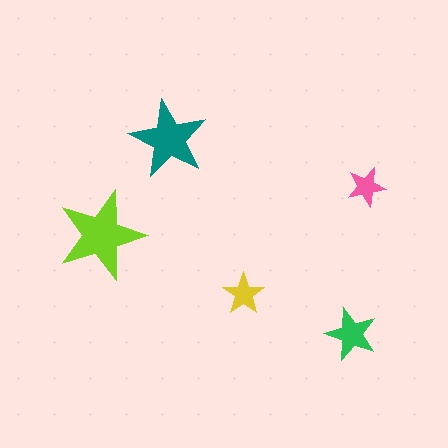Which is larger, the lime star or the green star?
The lime one.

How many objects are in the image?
There are 5 objects in the image.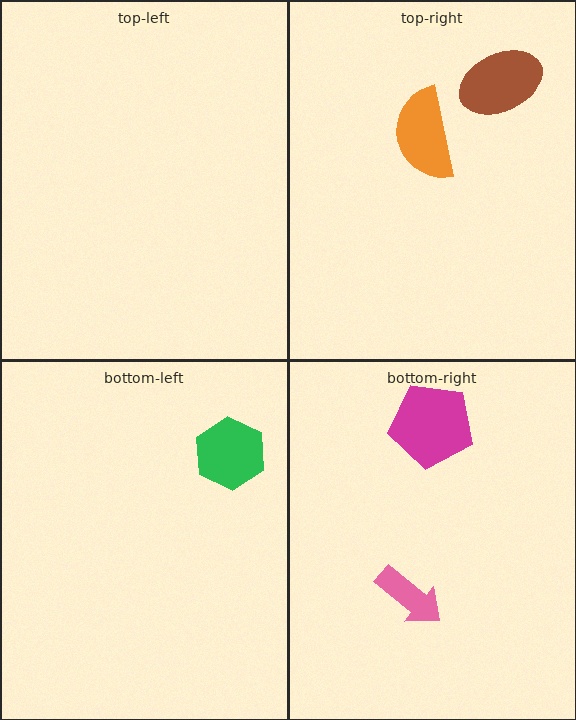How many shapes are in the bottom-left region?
1.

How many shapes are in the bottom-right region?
2.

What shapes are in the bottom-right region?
The pink arrow, the magenta pentagon.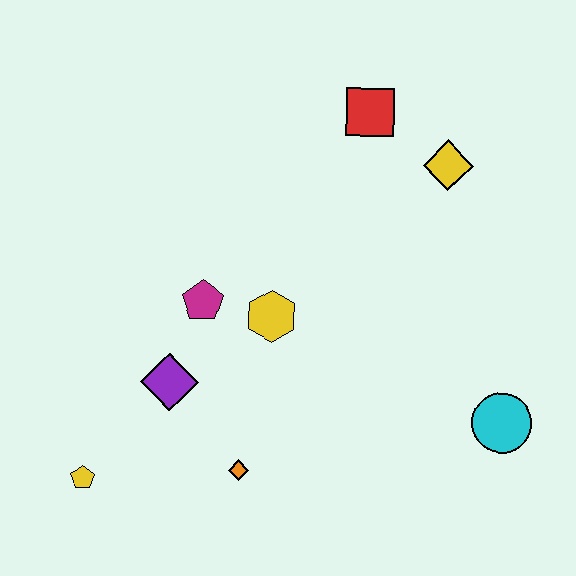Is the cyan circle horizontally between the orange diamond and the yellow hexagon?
No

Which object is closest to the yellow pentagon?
The purple diamond is closest to the yellow pentagon.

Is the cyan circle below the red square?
Yes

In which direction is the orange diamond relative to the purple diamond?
The orange diamond is below the purple diamond.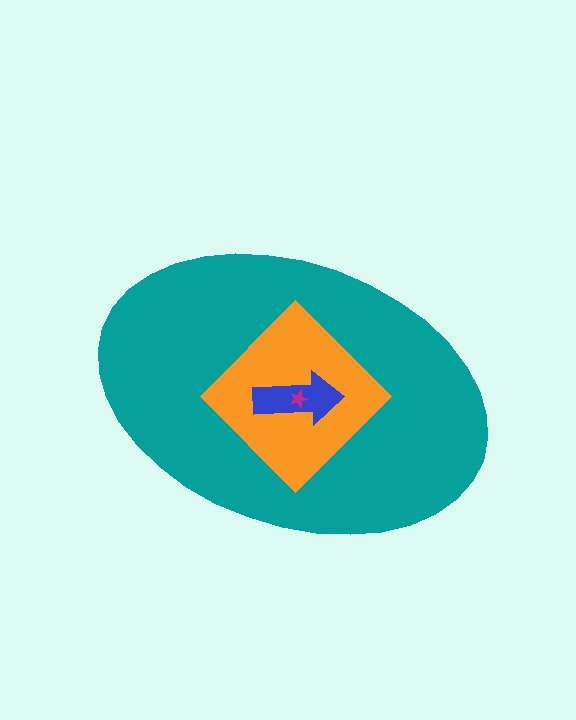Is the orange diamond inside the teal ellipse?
Yes.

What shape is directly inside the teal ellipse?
The orange diamond.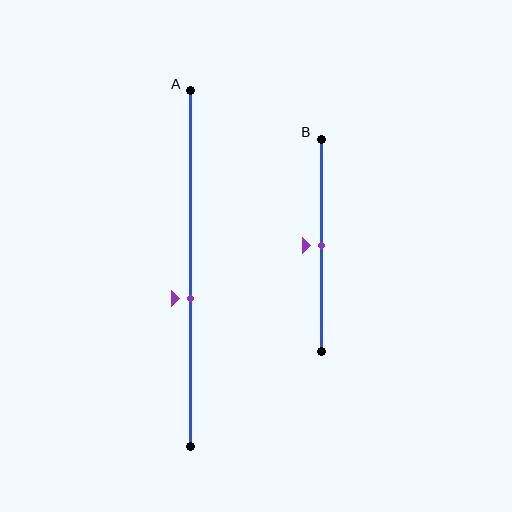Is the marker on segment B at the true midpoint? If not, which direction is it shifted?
Yes, the marker on segment B is at the true midpoint.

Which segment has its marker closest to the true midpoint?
Segment B has its marker closest to the true midpoint.